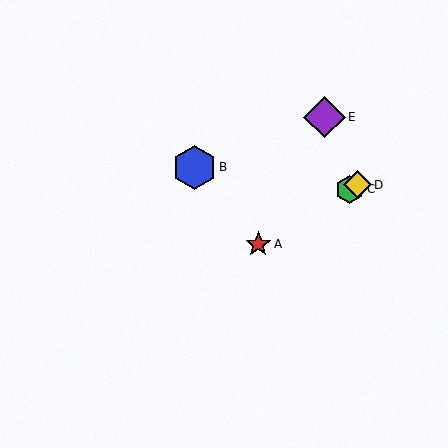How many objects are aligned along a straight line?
3 objects (A, C, D) are aligned along a straight line.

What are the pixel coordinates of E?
Object E is at (325, 117).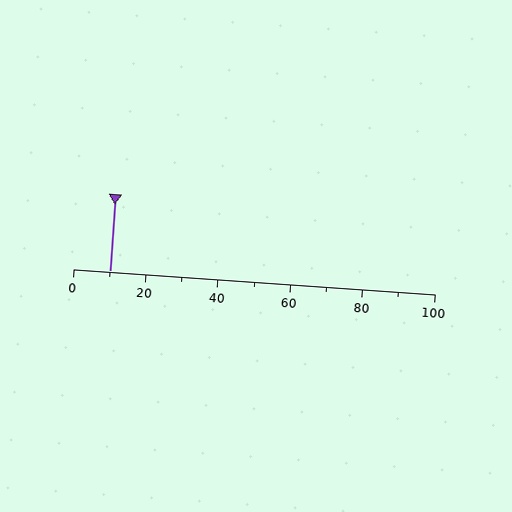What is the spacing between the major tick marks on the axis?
The major ticks are spaced 20 apart.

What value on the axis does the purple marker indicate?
The marker indicates approximately 10.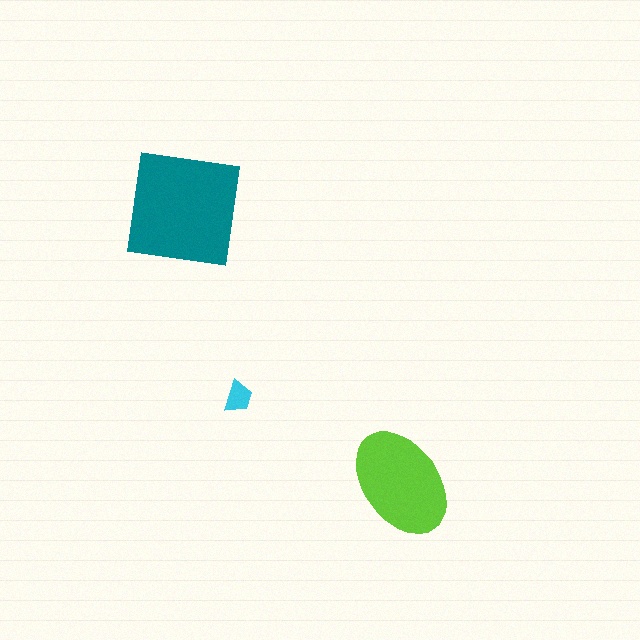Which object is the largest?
The teal square.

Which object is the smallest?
The cyan trapezoid.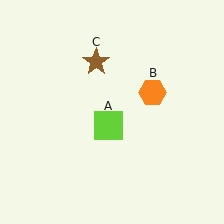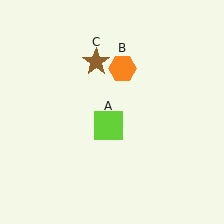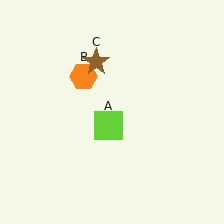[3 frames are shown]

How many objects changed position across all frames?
1 object changed position: orange hexagon (object B).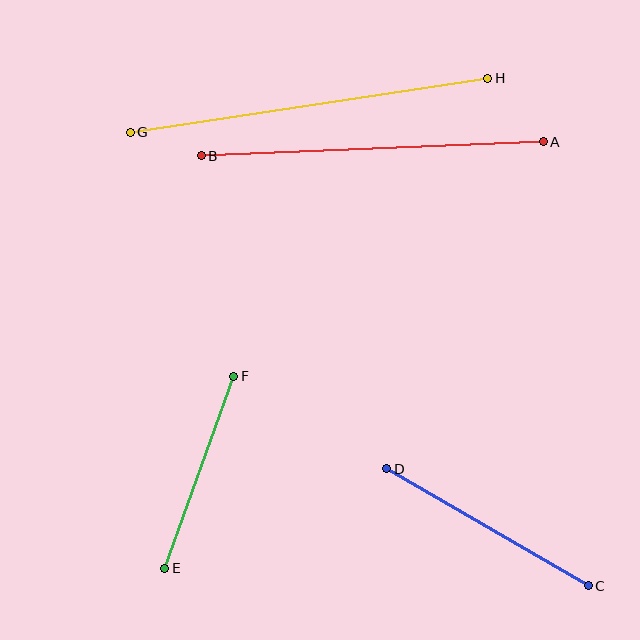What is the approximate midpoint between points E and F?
The midpoint is at approximately (199, 472) pixels.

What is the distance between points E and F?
The distance is approximately 204 pixels.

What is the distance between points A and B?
The distance is approximately 342 pixels.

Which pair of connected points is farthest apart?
Points G and H are farthest apart.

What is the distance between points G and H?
The distance is approximately 362 pixels.